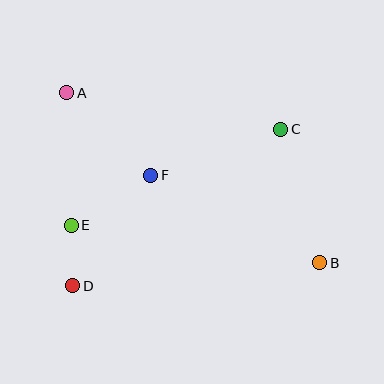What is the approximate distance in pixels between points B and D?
The distance between B and D is approximately 248 pixels.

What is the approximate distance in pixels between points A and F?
The distance between A and F is approximately 118 pixels.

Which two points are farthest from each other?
Points A and B are farthest from each other.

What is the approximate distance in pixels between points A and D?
The distance between A and D is approximately 193 pixels.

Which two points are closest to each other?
Points D and E are closest to each other.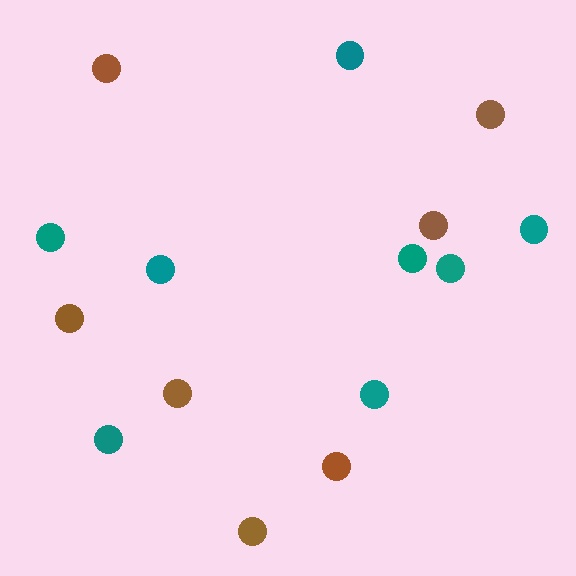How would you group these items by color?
There are 2 groups: one group of teal circles (8) and one group of brown circles (7).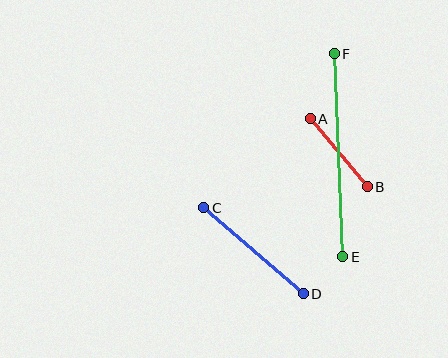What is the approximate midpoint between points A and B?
The midpoint is at approximately (339, 153) pixels.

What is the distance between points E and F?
The distance is approximately 203 pixels.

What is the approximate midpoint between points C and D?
The midpoint is at approximately (254, 251) pixels.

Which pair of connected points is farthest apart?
Points E and F are farthest apart.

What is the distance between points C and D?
The distance is approximately 132 pixels.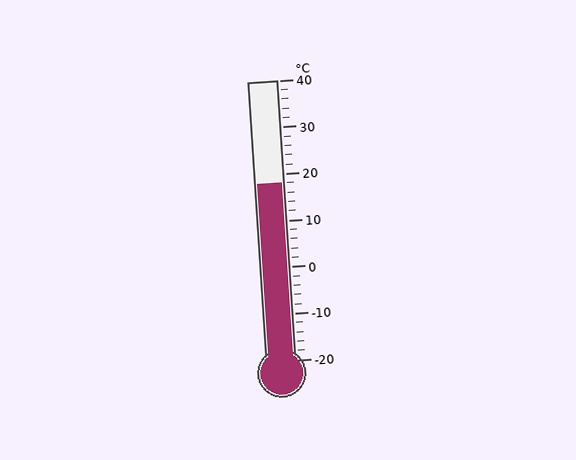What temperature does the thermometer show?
The thermometer shows approximately 18°C.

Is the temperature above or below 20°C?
The temperature is below 20°C.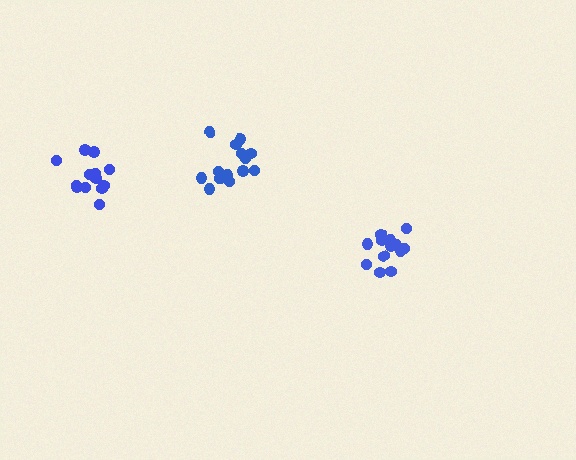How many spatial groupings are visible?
There are 3 spatial groupings.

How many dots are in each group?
Group 1: 13 dots, Group 2: 15 dots, Group 3: 14 dots (42 total).